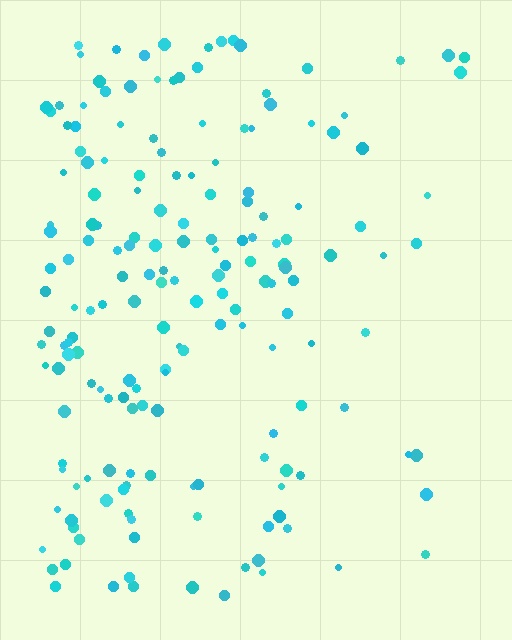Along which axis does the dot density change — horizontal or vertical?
Horizontal.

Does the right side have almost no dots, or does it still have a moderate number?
Still a moderate number, just noticeably fewer than the left.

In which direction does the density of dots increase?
From right to left, with the left side densest.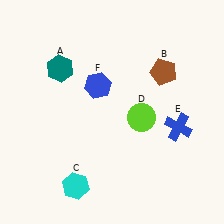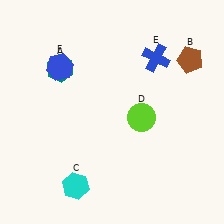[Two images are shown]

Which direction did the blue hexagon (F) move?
The blue hexagon (F) moved left.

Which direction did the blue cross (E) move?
The blue cross (E) moved up.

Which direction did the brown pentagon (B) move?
The brown pentagon (B) moved right.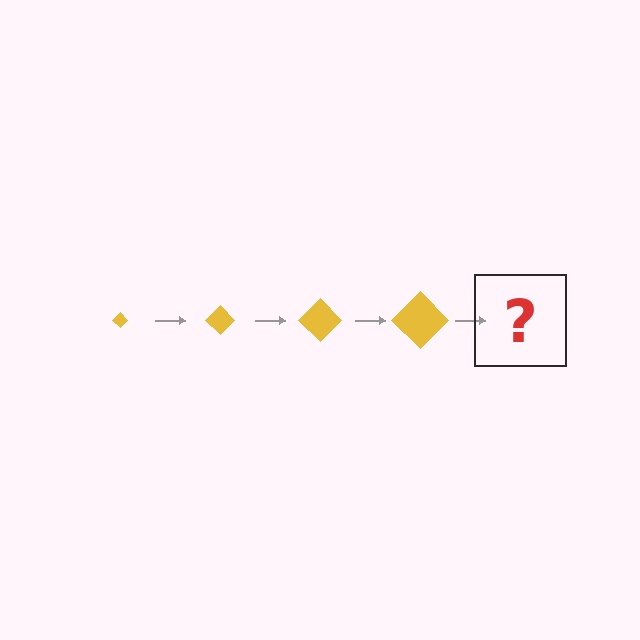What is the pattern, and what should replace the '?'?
The pattern is that the diamond gets progressively larger each step. The '?' should be a yellow diamond, larger than the previous one.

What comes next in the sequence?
The next element should be a yellow diamond, larger than the previous one.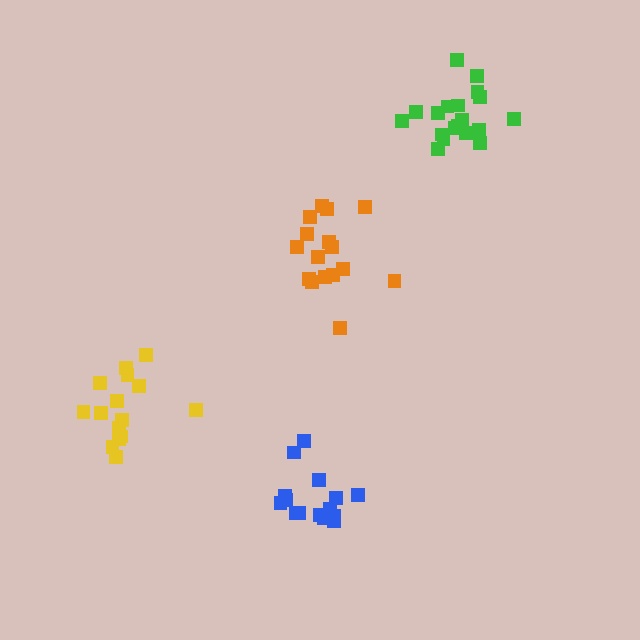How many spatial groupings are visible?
There are 4 spatial groupings.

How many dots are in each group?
Group 1: 19 dots, Group 2: 15 dots, Group 3: 16 dots, Group 4: 16 dots (66 total).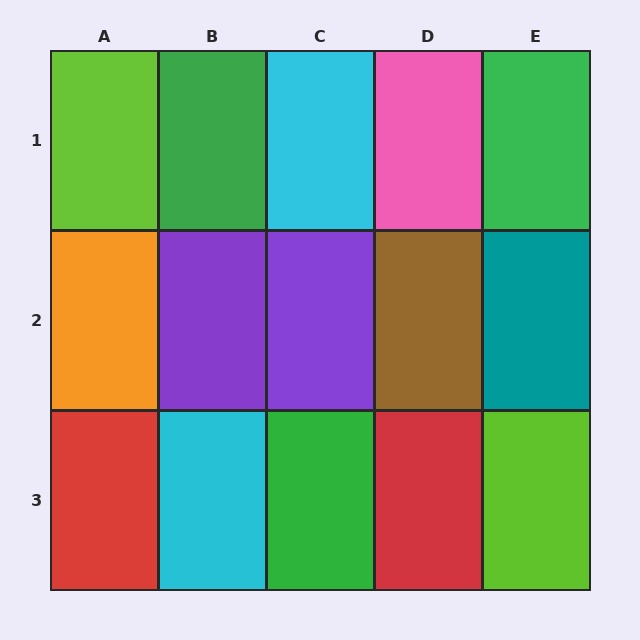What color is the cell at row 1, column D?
Pink.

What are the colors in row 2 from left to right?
Orange, purple, purple, brown, teal.